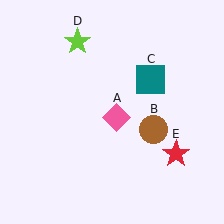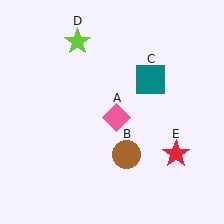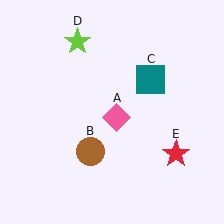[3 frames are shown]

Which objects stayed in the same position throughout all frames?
Pink diamond (object A) and teal square (object C) and lime star (object D) and red star (object E) remained stationary.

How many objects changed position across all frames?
1 object changed position: brown circle (object B).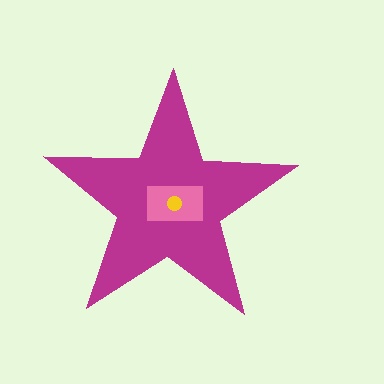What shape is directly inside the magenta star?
The pink rectangle.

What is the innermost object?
The yellow circle.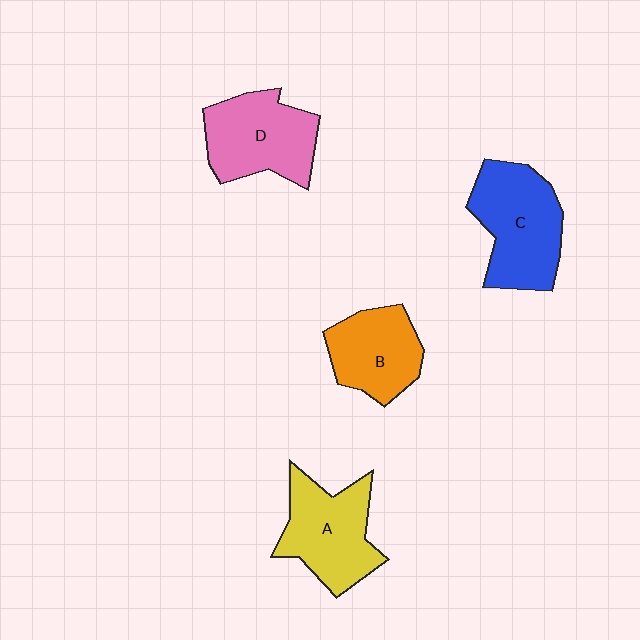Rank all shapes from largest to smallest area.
From largest to smallest: C (blue), D (pink), A (yellow), B (orange).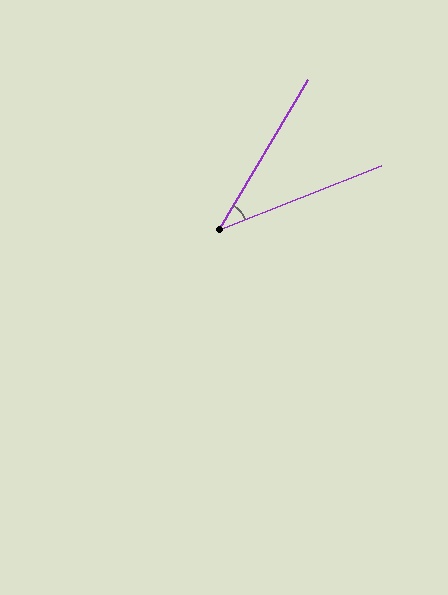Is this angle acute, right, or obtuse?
It is acute.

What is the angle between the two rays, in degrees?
Approximately 38 degrees.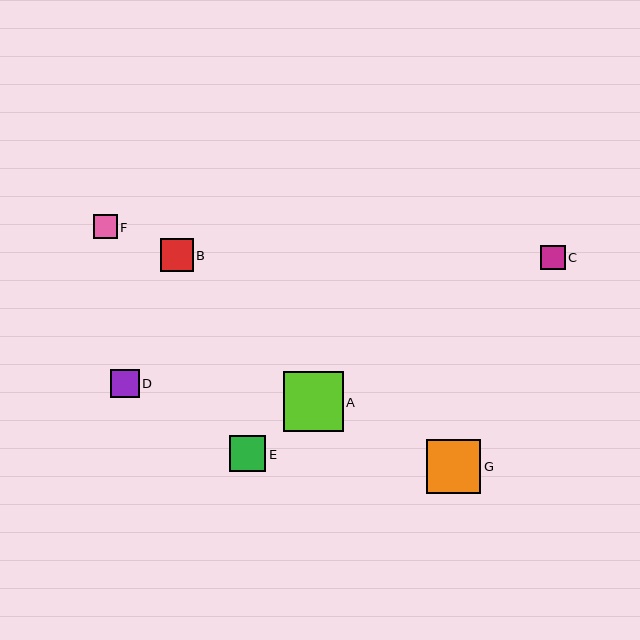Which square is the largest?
Square A is the largest with a size of approximately 59 pixels.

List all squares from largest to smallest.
From largest to smallest: A, G, E, B, D, C, F.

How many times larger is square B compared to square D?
Square B is approximately 1.2 times the size of square D.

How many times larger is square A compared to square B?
Square A is approximately 1.8 times the size of square B.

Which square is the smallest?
Square F is the smallest with a size of approximately 24 pixels.